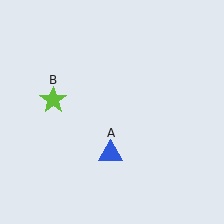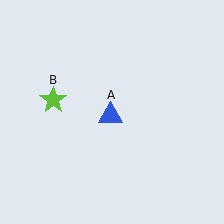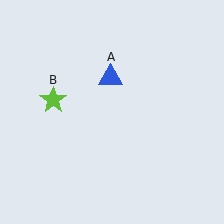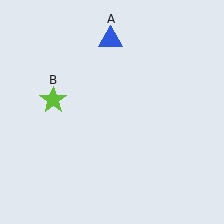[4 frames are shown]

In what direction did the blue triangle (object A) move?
The blue triangle (object A) moved up.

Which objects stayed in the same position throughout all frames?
Lime star (object B) remained stationary.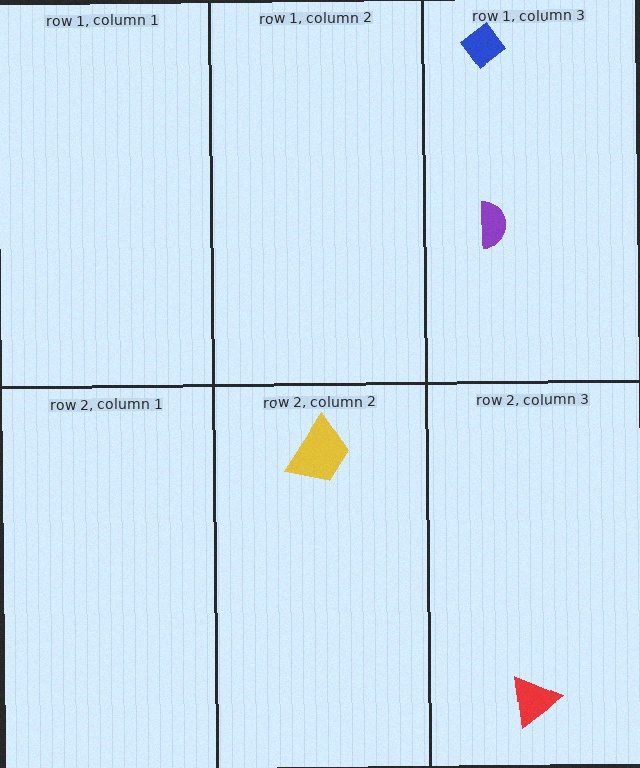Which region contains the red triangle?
The row 2, column 3 region.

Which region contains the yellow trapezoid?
The row 2, column 2 region.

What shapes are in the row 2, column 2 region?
The yellow trapezoid.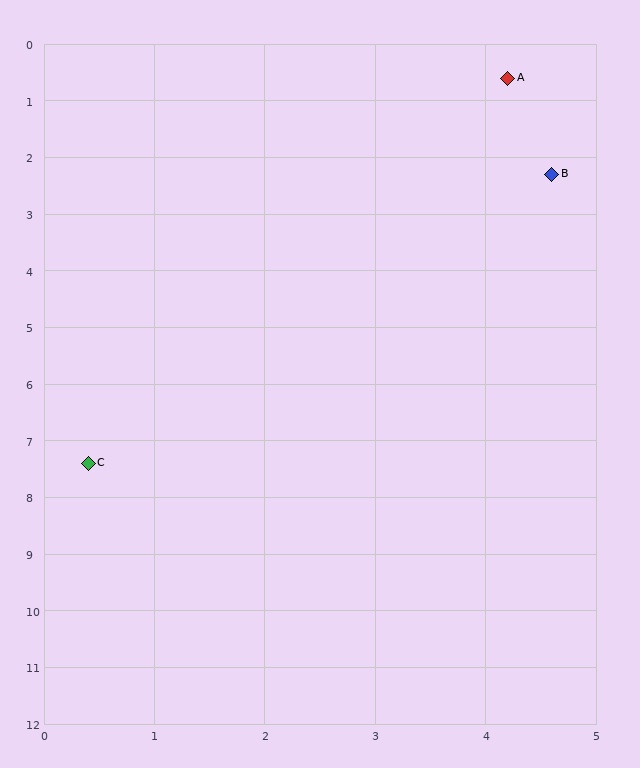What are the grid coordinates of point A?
Point A is at approximately (4.2, 0.6).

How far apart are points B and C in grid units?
Points B and C are about 6.6 grid units apart.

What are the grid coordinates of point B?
Point B is at approximately (4.6, 2.3).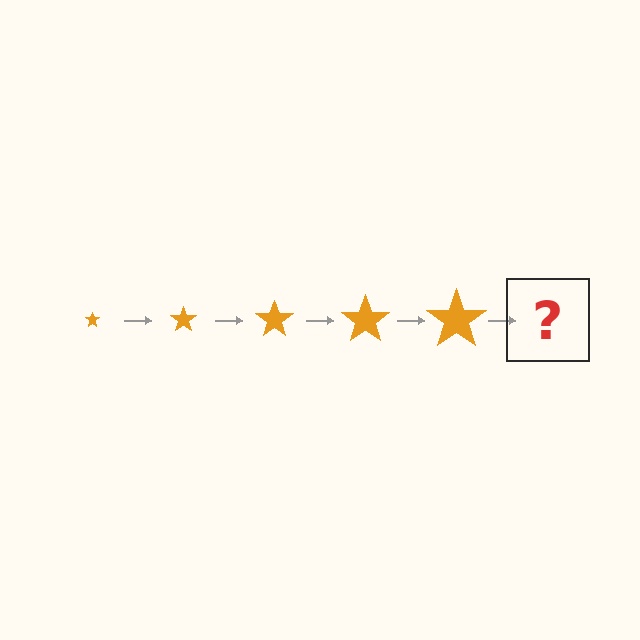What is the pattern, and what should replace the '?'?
The pattern is that the star gets progressively larger each step. The '?' should be an orange star, larger than the previous one.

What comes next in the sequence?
The next element should be an orange star, larger than the previous one.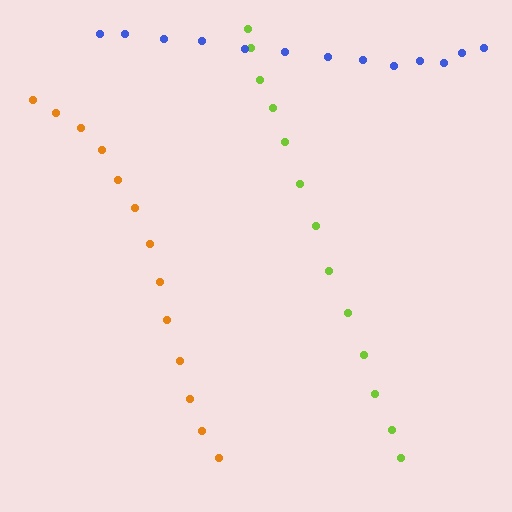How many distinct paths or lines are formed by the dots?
There are 3 distinct paths.